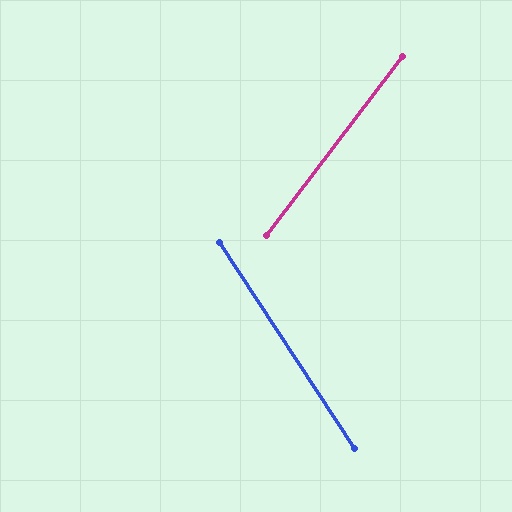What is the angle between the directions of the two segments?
Approximately 70 degrees.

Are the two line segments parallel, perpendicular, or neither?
Neither parallel nor perpendicular — they differ by about 70°.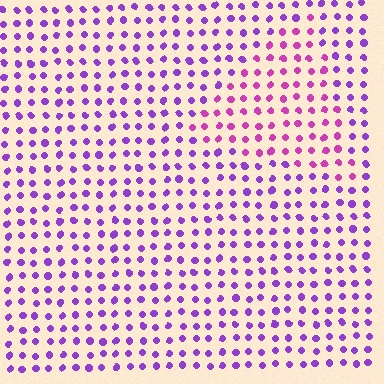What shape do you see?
I see a triangle.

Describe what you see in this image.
The image is filled with small purple elements in a uniform arrangement. A triangle-shaped region is visible where the elements are tinted to a slightly different hue, forming a subtle color boundary.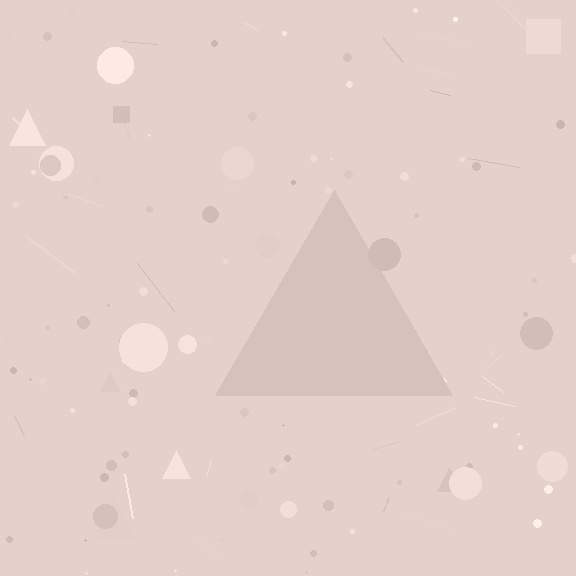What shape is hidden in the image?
A triangle is hidden in the image.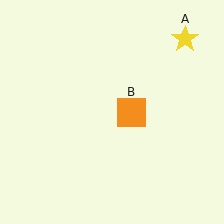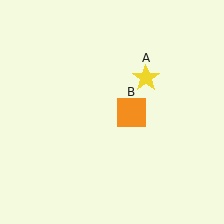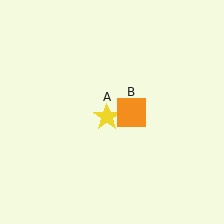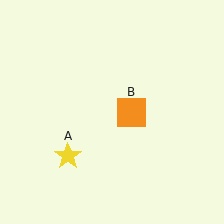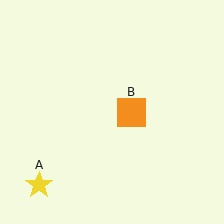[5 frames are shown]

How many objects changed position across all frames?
1 object changed position: yellow star (object A).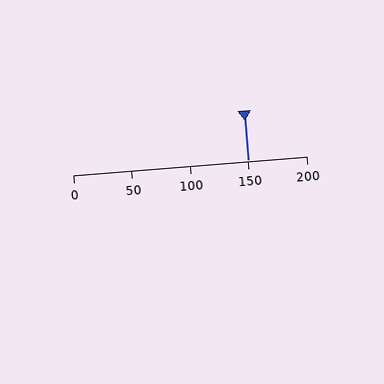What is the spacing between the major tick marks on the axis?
The major ticks are spaced 50 apart.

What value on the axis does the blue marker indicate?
The marker indicates approximately 150.